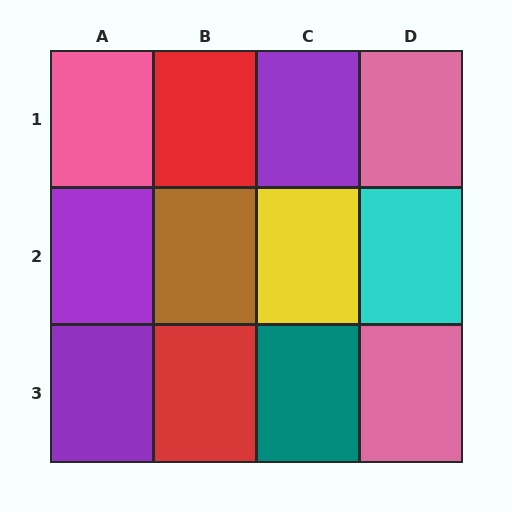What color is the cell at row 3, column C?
Teal.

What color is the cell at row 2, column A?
Purple.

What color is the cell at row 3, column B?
Red.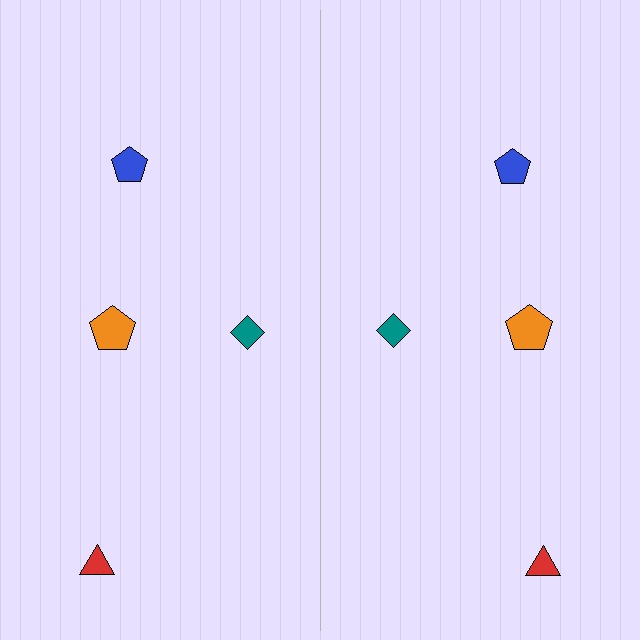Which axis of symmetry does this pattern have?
The pattern has a vertical axis of symmetry running through the center of the image.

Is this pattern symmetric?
Yes, this pattern has bilateral (reflection) symmetry.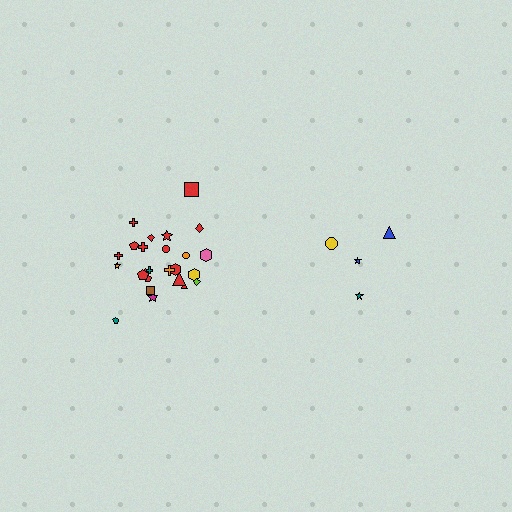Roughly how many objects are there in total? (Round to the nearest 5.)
Roughly 30 objects in total.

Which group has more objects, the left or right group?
The left group.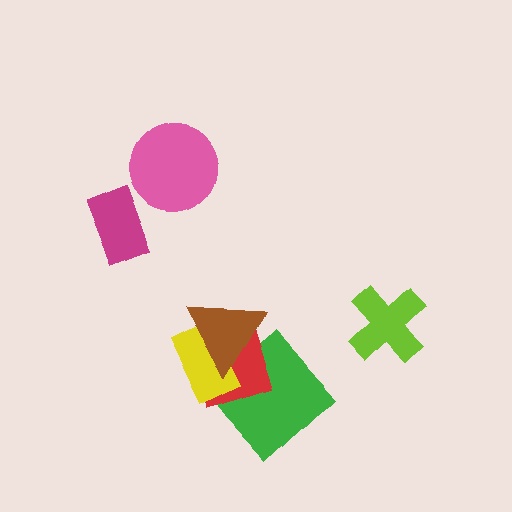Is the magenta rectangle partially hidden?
No, no other shape covers it.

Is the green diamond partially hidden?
Yes, it is partially covered by another shape.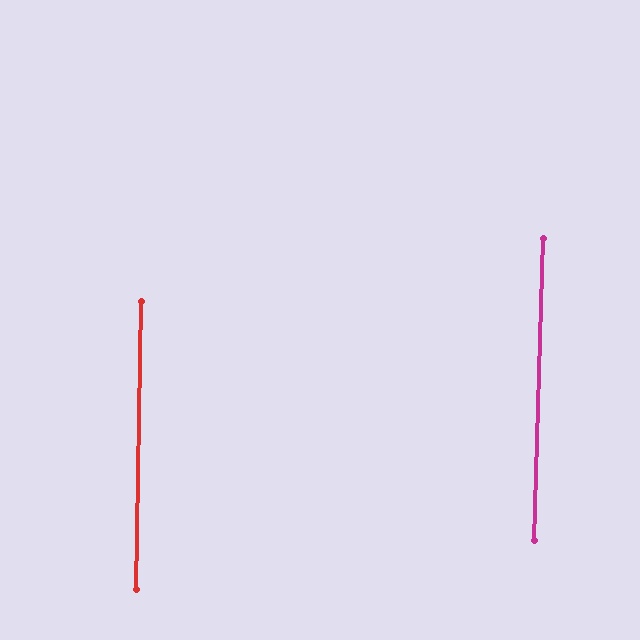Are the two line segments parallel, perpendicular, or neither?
Parallel — their directions differ by only 0.7°.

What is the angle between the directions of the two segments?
Approximately 1 degree.